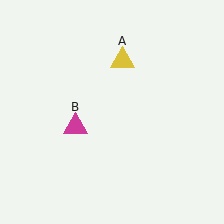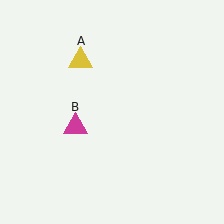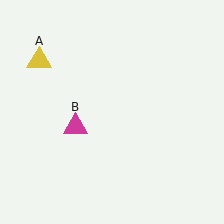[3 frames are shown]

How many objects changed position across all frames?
1 object changed position: yellow triangle (object A).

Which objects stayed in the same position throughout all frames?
Magenta triangle (object B) remained stationary.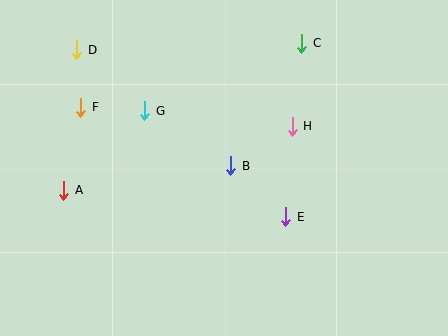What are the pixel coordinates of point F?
Point F is at (81, 107).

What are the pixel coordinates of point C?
Point C is at (302, 43).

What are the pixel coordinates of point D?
Point D is at (77, 50).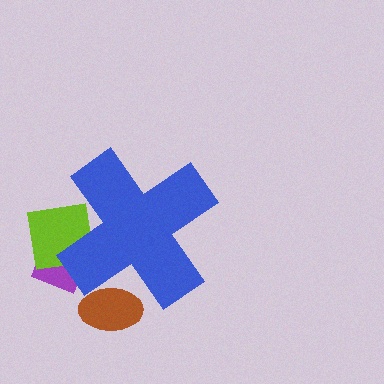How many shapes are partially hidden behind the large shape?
3 shapes are partially hidden.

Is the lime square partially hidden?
Yes, the lime square is partially hidden behind the blue cross.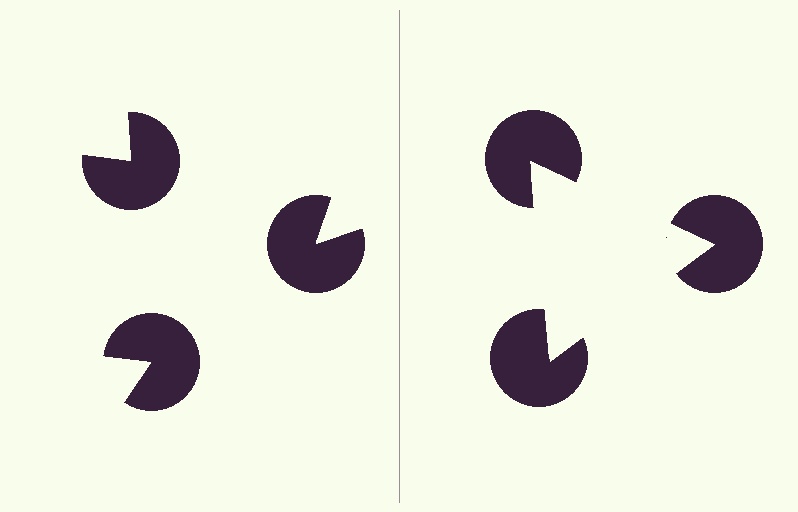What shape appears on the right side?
An illusory triangle.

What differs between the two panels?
The pac-man discs are positioned identically on both sides; only the wedge orientations differ. On the right they align to a triangle; on the left they are misaligned.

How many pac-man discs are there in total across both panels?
6 — 3 on each side.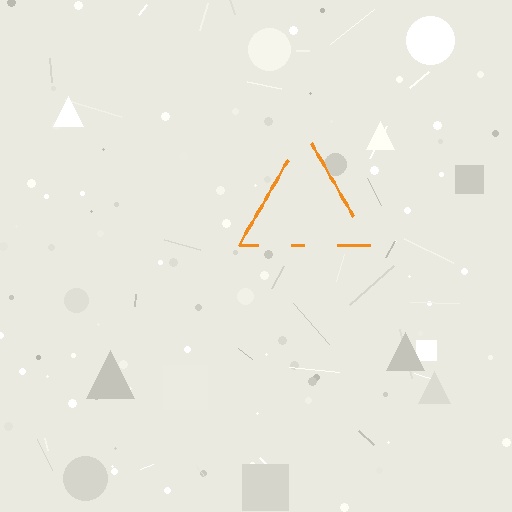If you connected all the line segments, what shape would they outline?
They would outline a triangle.